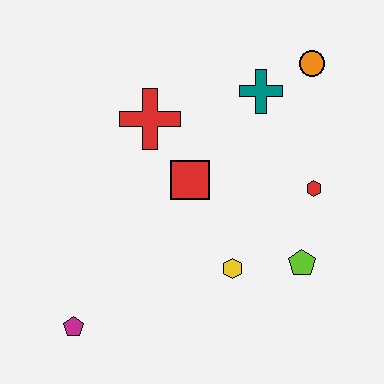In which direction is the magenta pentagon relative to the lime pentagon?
The magenta pentagon is to the left of the lime pentagon.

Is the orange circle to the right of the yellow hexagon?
Yes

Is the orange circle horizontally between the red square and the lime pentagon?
No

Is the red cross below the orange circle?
Yes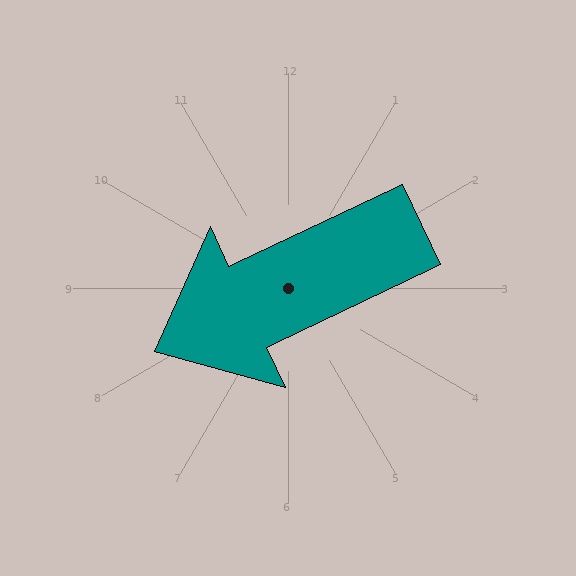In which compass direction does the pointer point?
Southwest.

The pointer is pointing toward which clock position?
Roughly 8 o'clock.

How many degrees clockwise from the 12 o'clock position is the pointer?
Approximately 245 degrees.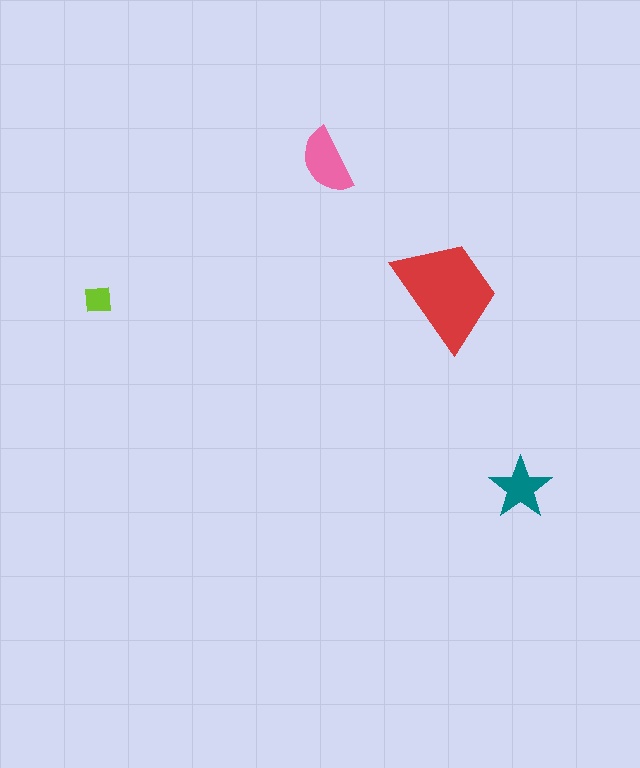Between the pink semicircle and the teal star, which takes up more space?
The pink semicircle.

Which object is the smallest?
The lime square.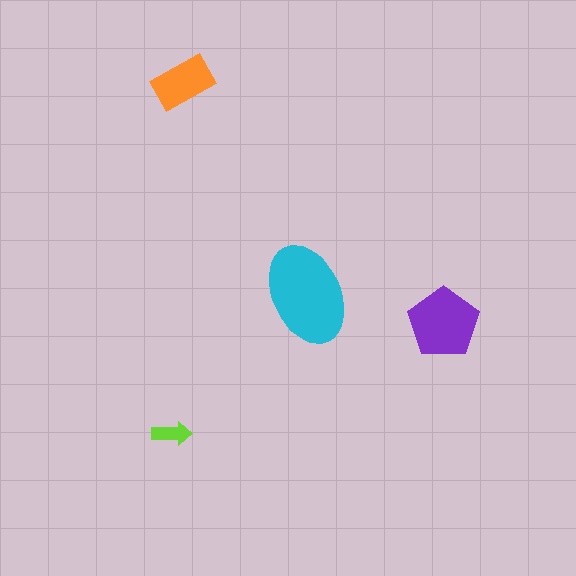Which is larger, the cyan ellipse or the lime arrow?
The cyan ellipse.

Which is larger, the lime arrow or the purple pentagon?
The purple pentagon.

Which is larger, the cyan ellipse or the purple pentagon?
The cyan ellipse.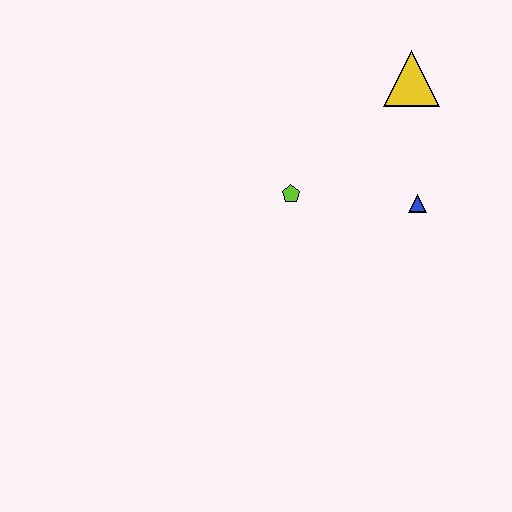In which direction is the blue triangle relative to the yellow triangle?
The blue triangle is below the yellow triangle.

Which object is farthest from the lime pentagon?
The yellow triangle is farthest from the lime pentagon.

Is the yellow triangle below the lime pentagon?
No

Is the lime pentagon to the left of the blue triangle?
Yes